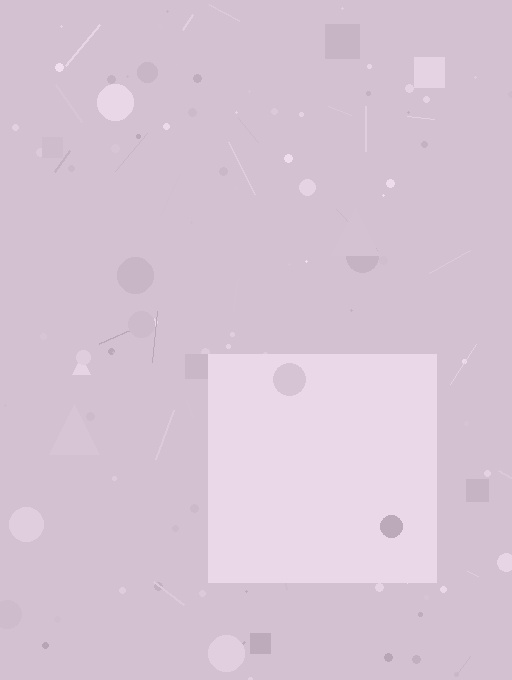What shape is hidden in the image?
A square is hidden in the image.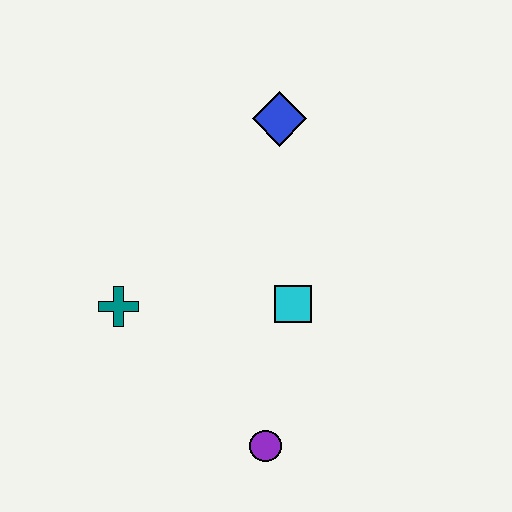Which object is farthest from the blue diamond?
The purple circle is farthest from the blue diamond.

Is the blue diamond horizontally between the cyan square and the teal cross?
Yes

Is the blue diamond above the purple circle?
Yes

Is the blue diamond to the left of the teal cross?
No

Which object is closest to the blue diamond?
The cyan square is closest to the blue diamond.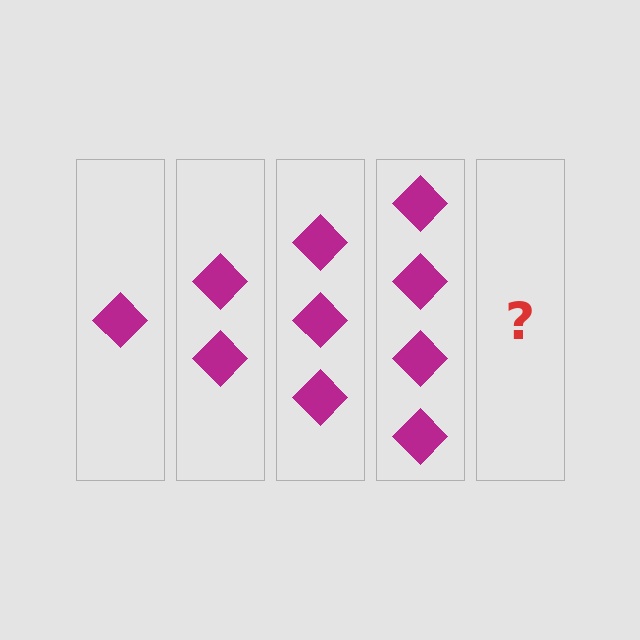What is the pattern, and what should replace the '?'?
The pattern is that each step adds one more diamond. The '?' should be 5 diamonds.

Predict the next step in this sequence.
The next step is 5 diamonds.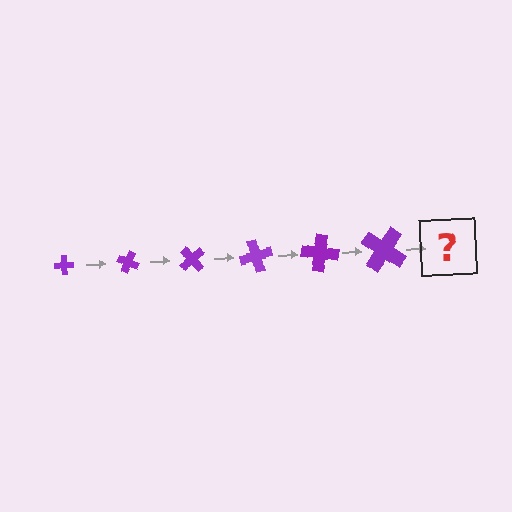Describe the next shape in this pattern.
It should be a cross, larger than the previous one and rotated 150 degrees from the start.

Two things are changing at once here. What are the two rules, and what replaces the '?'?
The two rules are that the cross grows larger each step and it rotates 25 degrees each step. The '?' should be a cross, larger than the previous one and rotated 150 degrees from the start.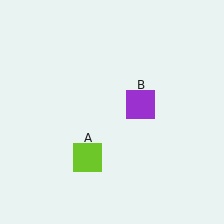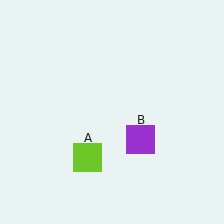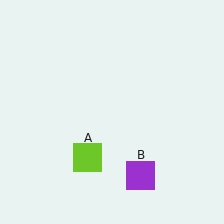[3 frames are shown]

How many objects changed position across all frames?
1 object changed position: purple square (object B).